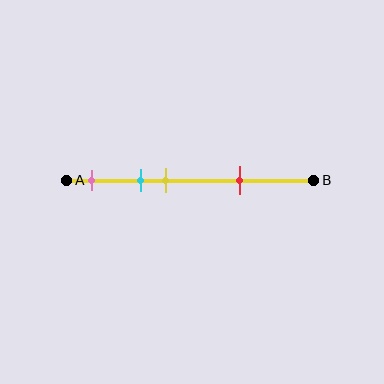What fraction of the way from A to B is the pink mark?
The pink mark is approximately 10% (0.1) of the way from A to B.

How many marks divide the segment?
There are 4 marks dividing the segment.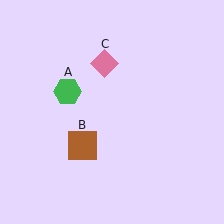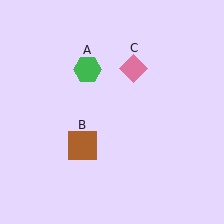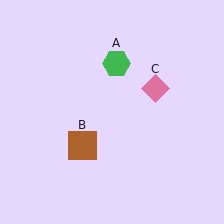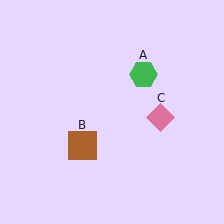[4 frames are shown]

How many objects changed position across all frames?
2 objects changed position: green hexagon (object A), pink diamond (object C).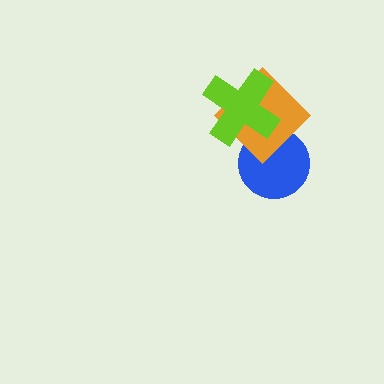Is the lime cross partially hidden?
No, no other shape covers it.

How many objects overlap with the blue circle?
2 objects overlap with the blue circle.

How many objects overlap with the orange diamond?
2 objects overlap with the orange diamond.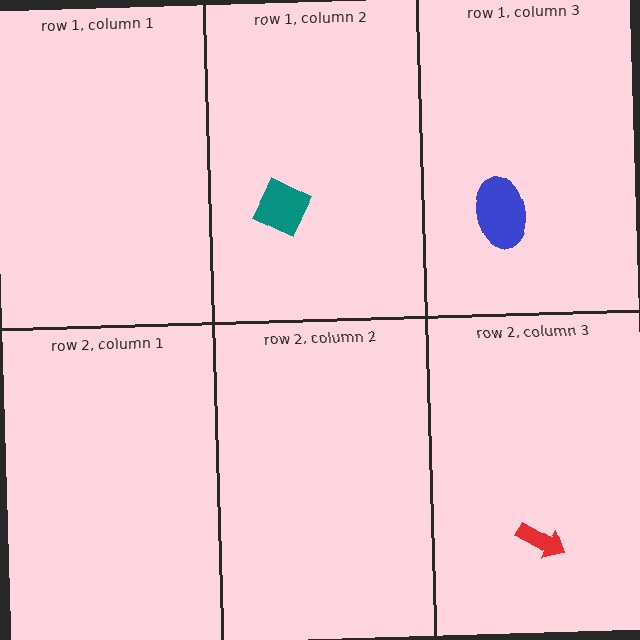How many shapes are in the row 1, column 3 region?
1.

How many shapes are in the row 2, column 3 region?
1.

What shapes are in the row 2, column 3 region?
The red arrow.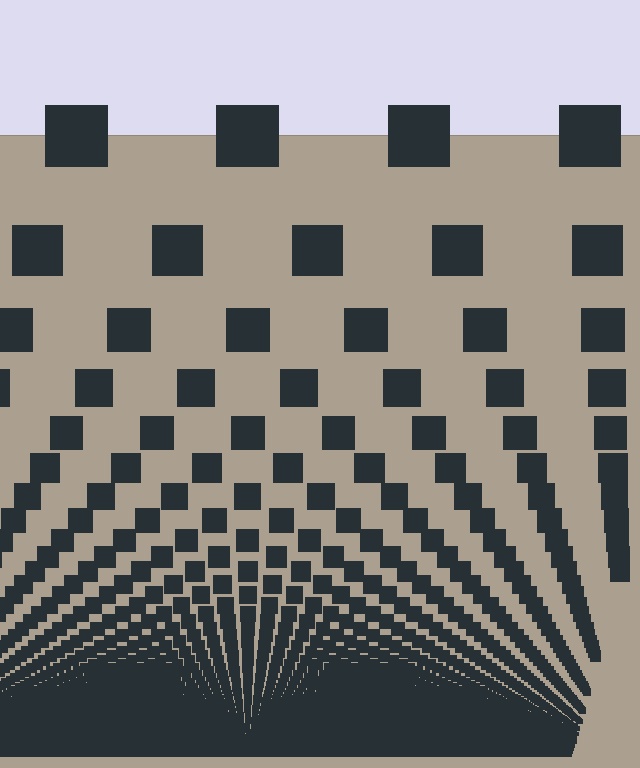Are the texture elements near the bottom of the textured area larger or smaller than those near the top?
Smaller. The gradient is inverted — elements near the bottom are smaller and denser.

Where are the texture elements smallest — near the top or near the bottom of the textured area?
Near the bottom.